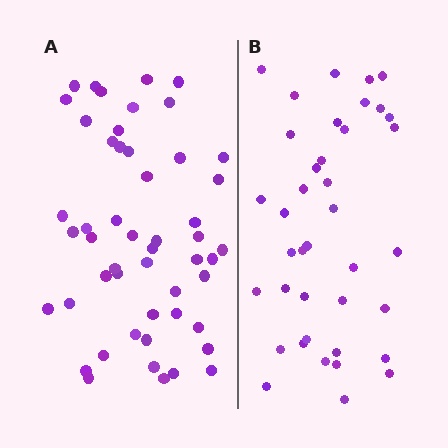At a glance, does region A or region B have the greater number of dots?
Region A (the left region) has more dots.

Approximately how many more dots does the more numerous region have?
Region A has roughly 12 or so more dots than region B.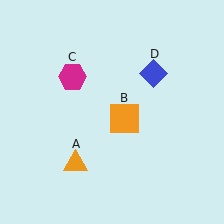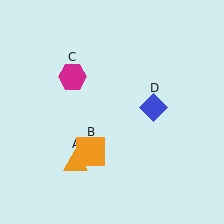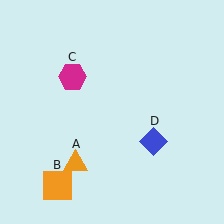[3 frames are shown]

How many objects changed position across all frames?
2 objects changed position: orange square (object B), blue diamond (object D).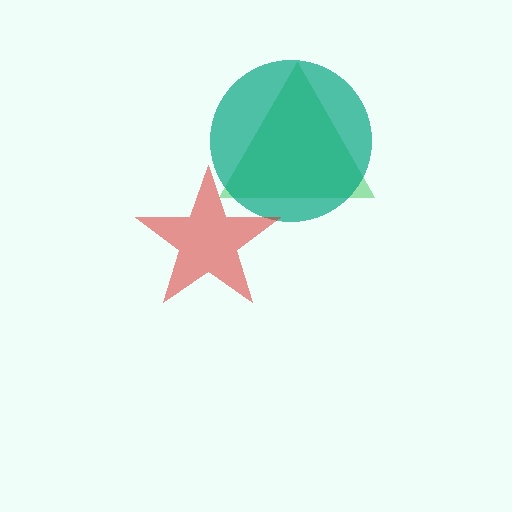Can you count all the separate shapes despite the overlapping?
Yes, there are 3 separate shapes.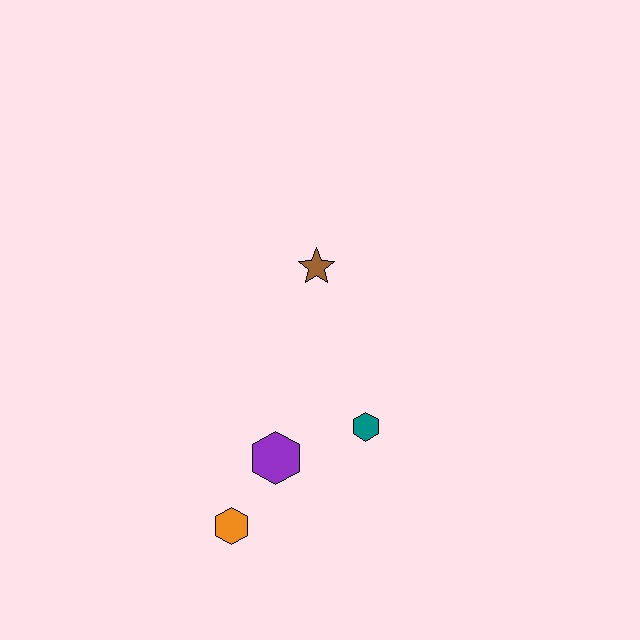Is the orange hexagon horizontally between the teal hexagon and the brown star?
No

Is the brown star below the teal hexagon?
No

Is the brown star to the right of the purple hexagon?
Yes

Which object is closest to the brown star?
The teal hexagon is closest to the brown star.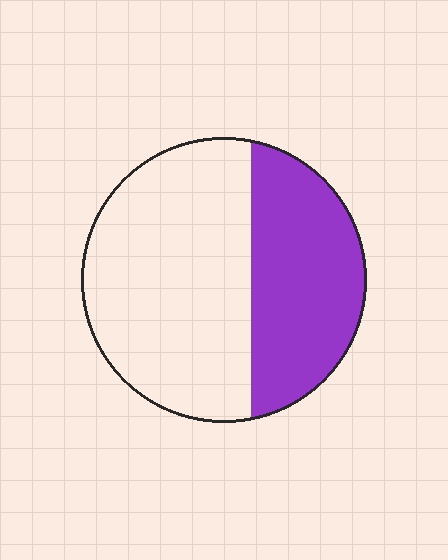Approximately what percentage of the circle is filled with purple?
Approximately 40%.